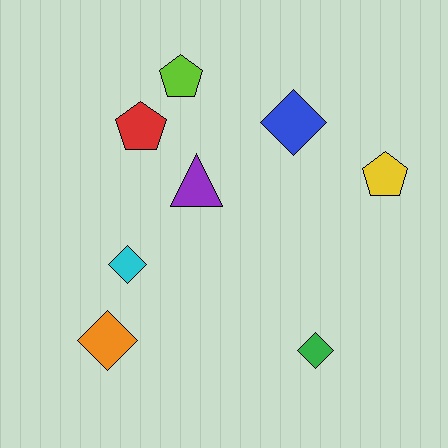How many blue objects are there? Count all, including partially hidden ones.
There is 1 blue object.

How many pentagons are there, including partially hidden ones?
There are 3 pentagons.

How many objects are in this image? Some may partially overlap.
There are 8 objects.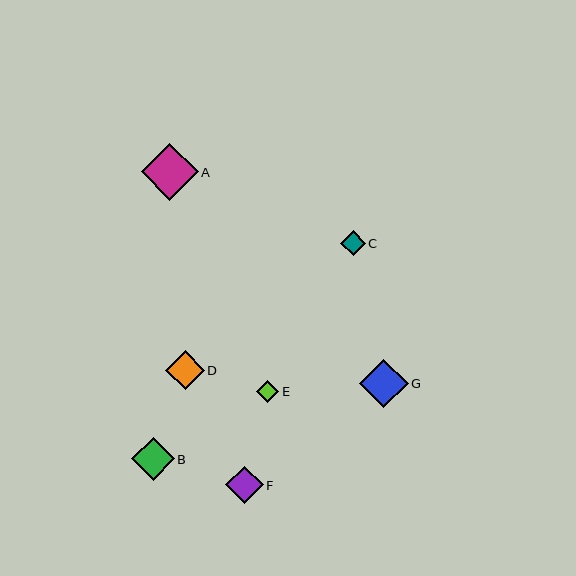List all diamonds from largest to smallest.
From largest to smallest: A, G, B, D, F, C, E.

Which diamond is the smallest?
Diamond E is the smallest with a size of approximately 22 pixels.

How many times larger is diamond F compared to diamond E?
Diamond F is approximately 1.7 times the size of diamond E.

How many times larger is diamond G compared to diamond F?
Diamond G is approximately 1.3 times the size of diamond F.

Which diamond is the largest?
Diamond A is the largest with a size of approximately 56 pixels.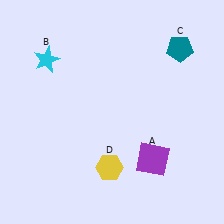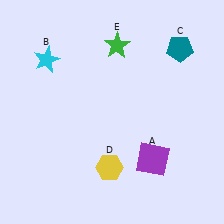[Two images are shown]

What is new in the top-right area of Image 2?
A green star (E) was added in the top-right area of Image 2.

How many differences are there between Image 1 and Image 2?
There is 1 difference between the two images.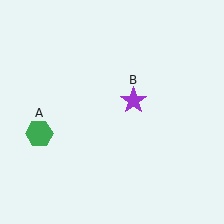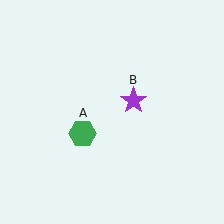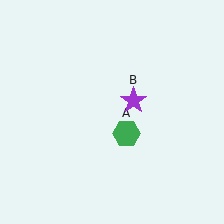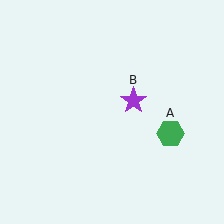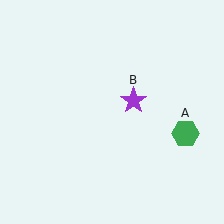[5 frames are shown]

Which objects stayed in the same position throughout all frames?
Purple star (object B) remained stationary.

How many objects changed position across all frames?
1 object changed position: green hexagon (object A).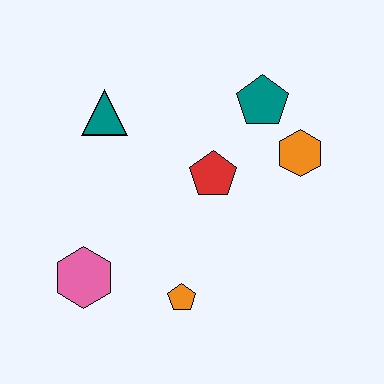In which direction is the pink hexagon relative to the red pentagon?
The pink hexagon is to the left of the red pentagon.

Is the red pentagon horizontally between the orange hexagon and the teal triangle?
Yes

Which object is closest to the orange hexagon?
The teal pentagon is closest to the orange hexagon.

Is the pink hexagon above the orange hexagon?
No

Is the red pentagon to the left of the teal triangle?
No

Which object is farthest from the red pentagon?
The pink hexagon is farthest from the red pentagon.